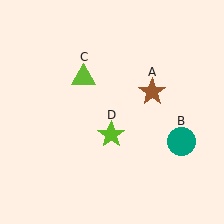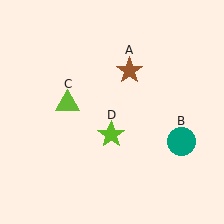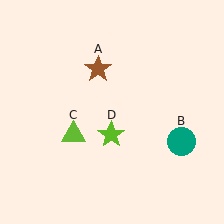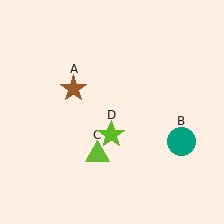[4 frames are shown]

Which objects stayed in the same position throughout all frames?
Teal circle (object B) and lime star (object D) remained stationary.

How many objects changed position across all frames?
2 objects changed position: brown star (object A), lime triangle (object C).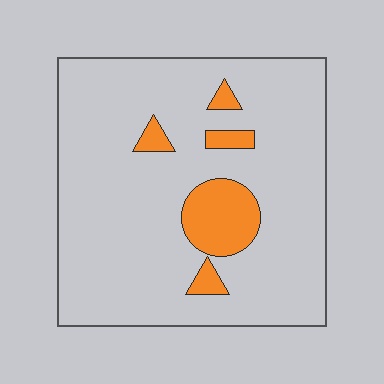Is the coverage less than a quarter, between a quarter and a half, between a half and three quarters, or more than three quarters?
Less than a quarter.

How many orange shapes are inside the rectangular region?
5.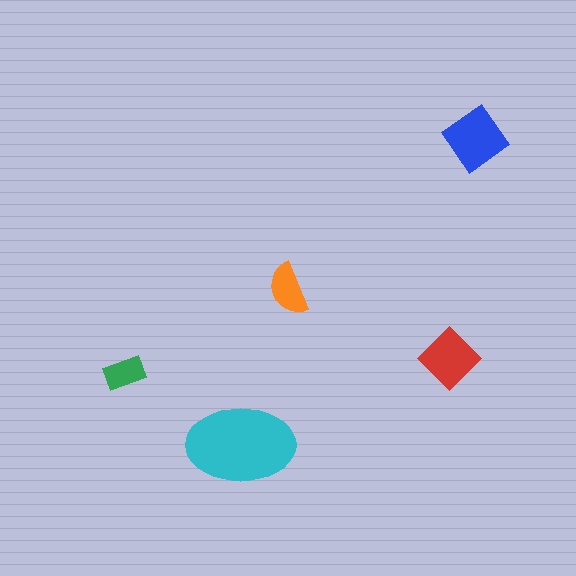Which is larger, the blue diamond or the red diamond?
The blue diamond.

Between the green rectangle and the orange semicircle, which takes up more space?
The orange semicircle.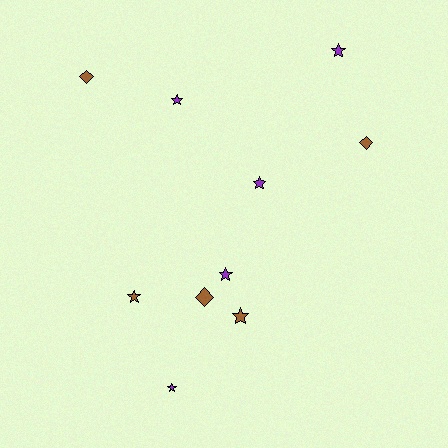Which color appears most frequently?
Brown, with 5 objects.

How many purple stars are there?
There are 5 purple stars.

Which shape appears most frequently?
Star, with 7 objects.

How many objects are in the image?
There are 10 objects.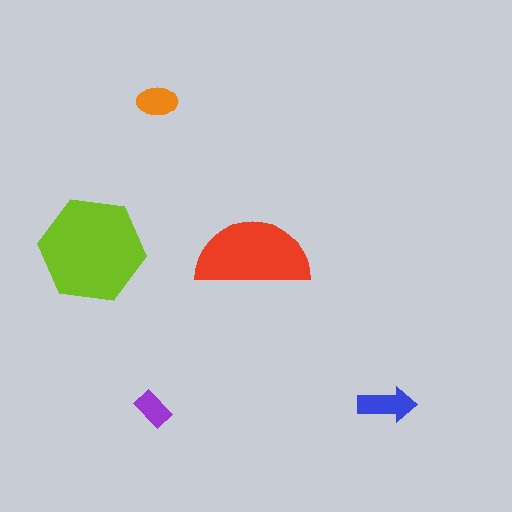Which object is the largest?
The lime hexagon.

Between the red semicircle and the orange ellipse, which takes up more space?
The red semicircle.